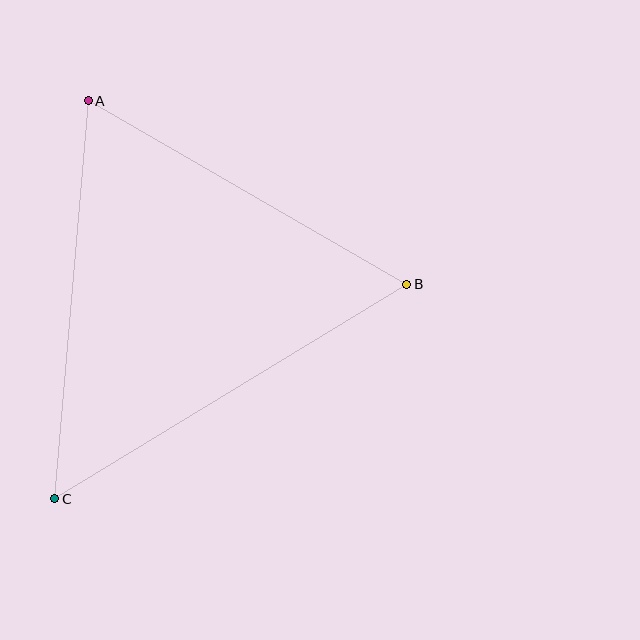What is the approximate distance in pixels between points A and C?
The distance between A and C is approximately 399 pixels.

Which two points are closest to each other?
Points A and B are closest to each other.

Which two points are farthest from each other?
Points B and C are farthest from each other.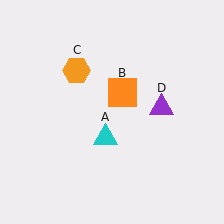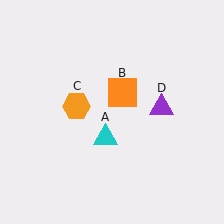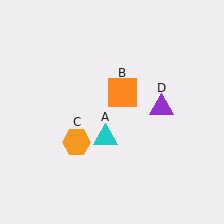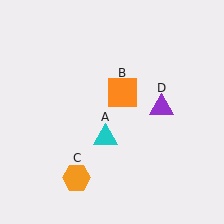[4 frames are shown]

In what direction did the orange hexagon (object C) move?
The orange hexagon (object C) moved down.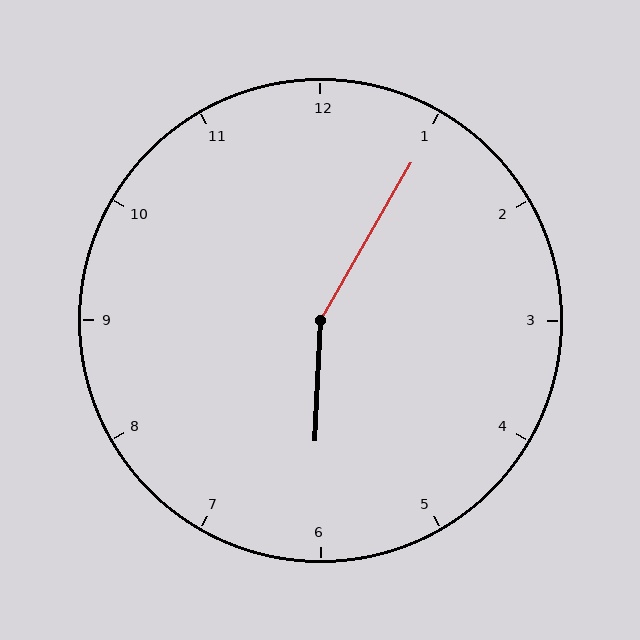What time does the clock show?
6:05.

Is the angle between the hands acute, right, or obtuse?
It is obtuse.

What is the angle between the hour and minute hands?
Approximately 152 degrees.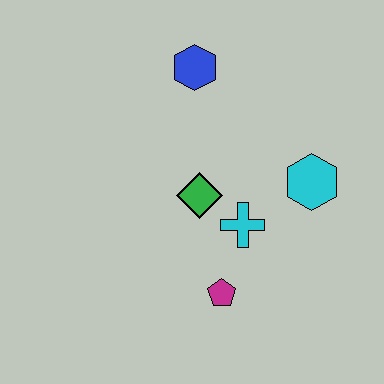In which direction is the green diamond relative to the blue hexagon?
The green diamond is below the blue hexagon.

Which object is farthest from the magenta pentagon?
The blue hexagon is farthest from the magenta pentagon.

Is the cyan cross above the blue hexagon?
No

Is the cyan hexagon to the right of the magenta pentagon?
Yes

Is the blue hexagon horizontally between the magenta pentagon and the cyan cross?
No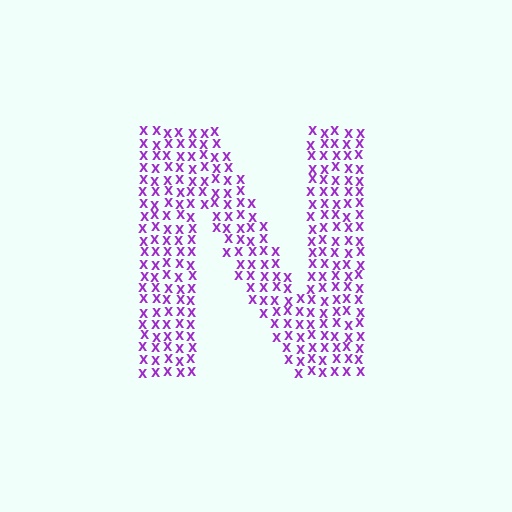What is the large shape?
The large shape is the letter N.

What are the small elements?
The small elements are letter X's.